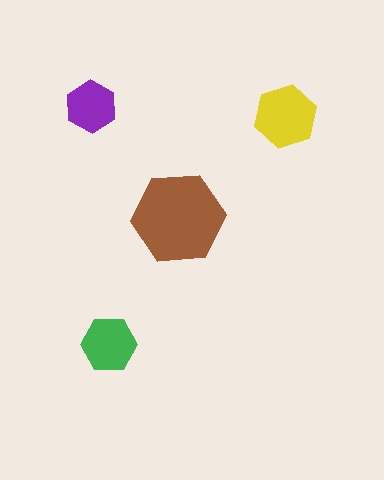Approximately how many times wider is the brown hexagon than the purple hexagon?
About 2 times wider.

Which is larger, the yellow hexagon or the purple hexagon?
The yellow one.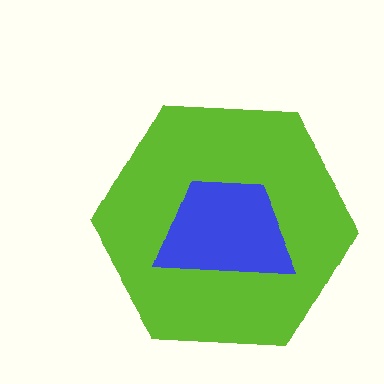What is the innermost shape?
The blue trapezoid.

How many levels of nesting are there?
2.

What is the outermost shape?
The lime hexagon.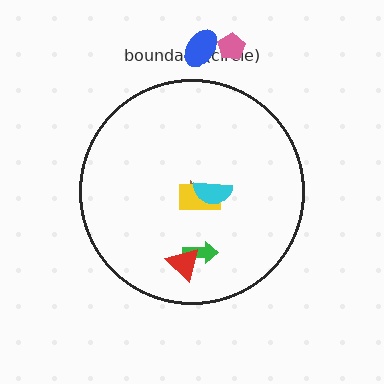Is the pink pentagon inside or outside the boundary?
Outside.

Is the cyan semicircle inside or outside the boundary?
Inside.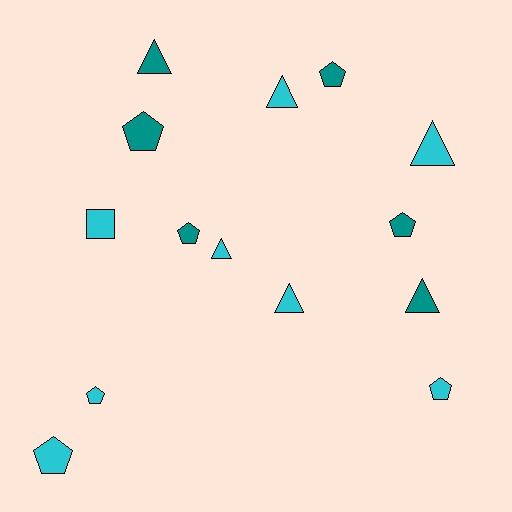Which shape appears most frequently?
Pentagon, with 7 objects.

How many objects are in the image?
There are 14 objects.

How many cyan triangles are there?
There are 4 cyan triangles.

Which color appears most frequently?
Cyan, with 8 objects.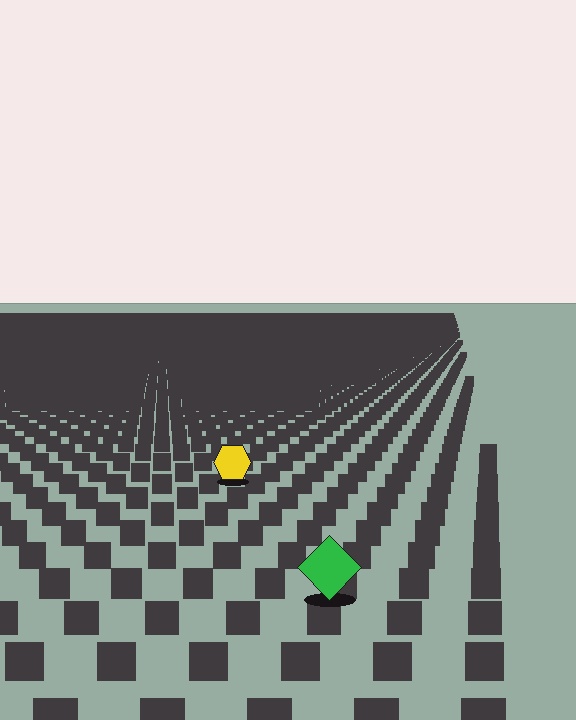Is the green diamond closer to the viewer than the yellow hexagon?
Yes. The green diamond is closer — you can tell from the texture gradient: the ground texture is coarser near it.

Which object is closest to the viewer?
The green diamond is closest. The texture marks near it are larger and more spread out.